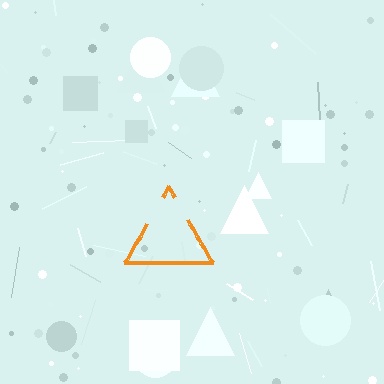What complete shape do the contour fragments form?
The contour fragments form a triangle.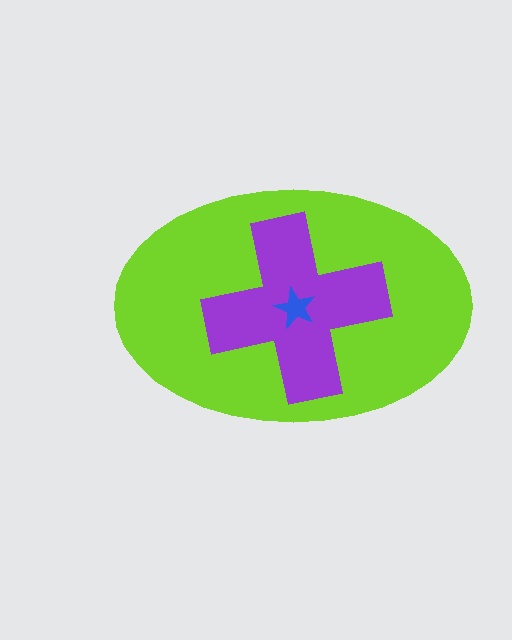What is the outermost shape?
The lime ellipse.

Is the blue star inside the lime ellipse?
Yes.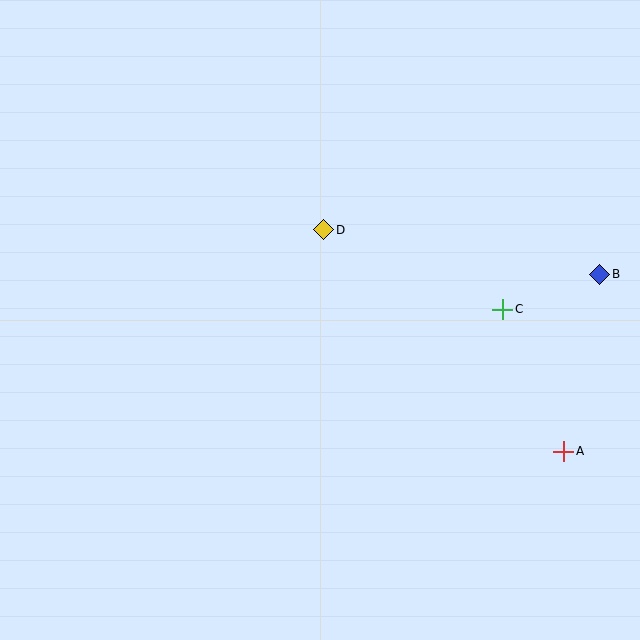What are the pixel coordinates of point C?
Point C is at (503, 309).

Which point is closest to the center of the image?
Point D at (324, 230) is closest to the center.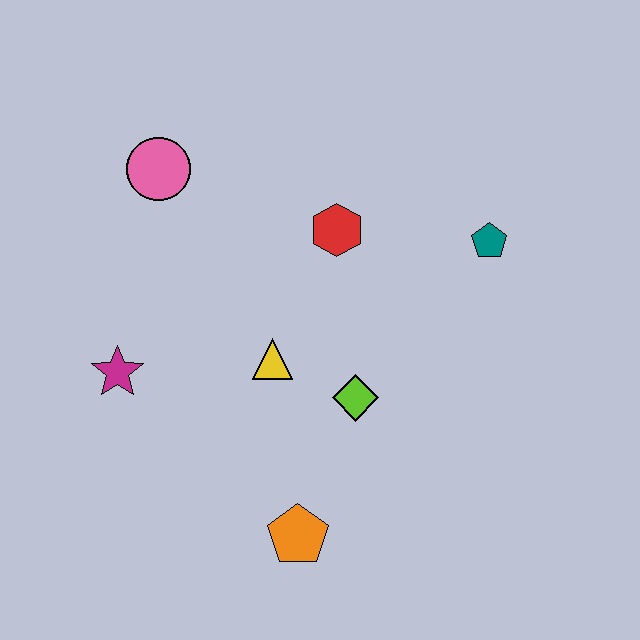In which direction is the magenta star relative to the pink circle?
The magenta star is below the pink circle.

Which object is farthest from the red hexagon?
The orange pentagon is farthest from the red hexagon.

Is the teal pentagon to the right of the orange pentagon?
Yes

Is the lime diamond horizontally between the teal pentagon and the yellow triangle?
Yes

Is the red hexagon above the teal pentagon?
Yes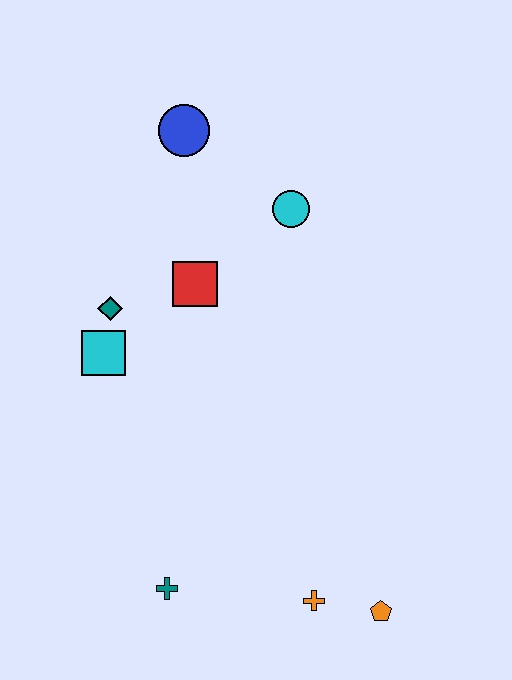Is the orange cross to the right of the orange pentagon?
No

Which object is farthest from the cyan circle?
The orange pentagon is farthest from the cyan circle.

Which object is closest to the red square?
The teal diamond is closest to the red square.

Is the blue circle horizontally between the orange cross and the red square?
No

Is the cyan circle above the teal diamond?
Yes